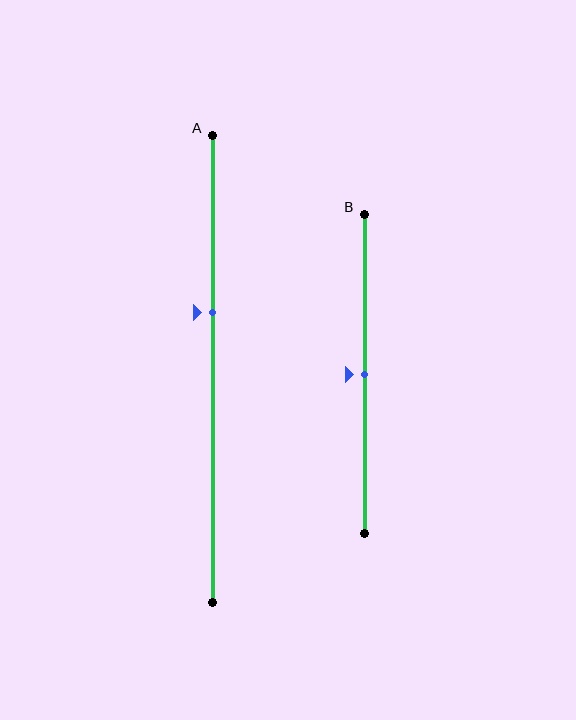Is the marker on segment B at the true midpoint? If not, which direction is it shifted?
Yes, the marker on segment B is at the true midpoint.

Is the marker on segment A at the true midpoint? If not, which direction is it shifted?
No, the marker on segment A is shifted upward by about 12% of the segment length.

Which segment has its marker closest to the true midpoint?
Segment B has its marker closest to the true midpoint.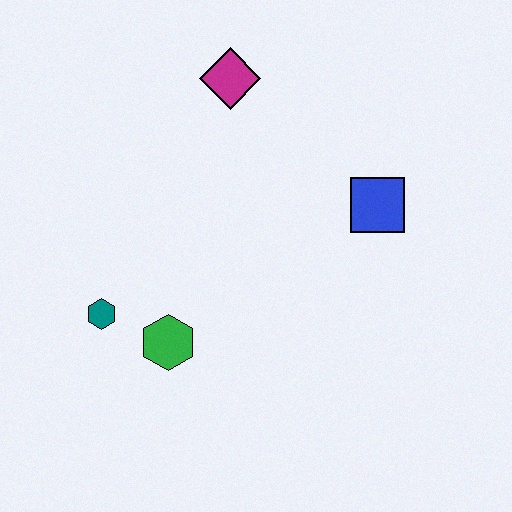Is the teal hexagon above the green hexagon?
Yes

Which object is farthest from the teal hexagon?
The blue square is farthest from the teal hexagon.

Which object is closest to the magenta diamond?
The blue square is closest to the magenta diamond.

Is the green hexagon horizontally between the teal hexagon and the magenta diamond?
Yes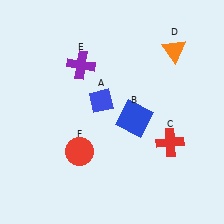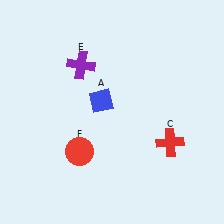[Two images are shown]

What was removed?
The blue square (B), the orange triangle (D) were removed in Image 2.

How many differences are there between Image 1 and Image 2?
There are 2 differences between the two images.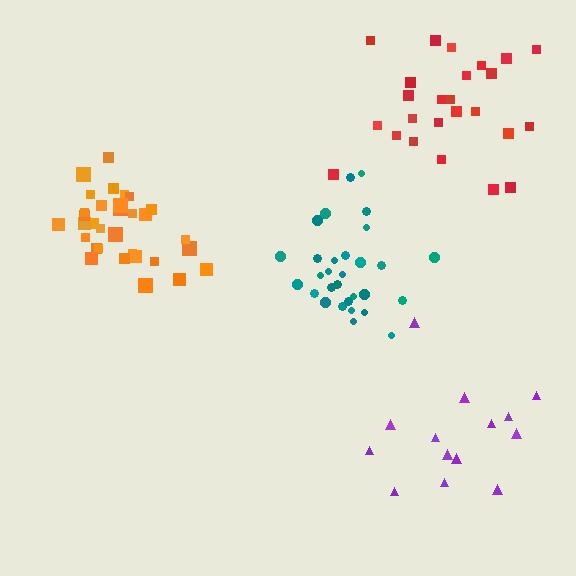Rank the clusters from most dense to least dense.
orange, teal, red, purple.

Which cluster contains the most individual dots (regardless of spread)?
Orange (32).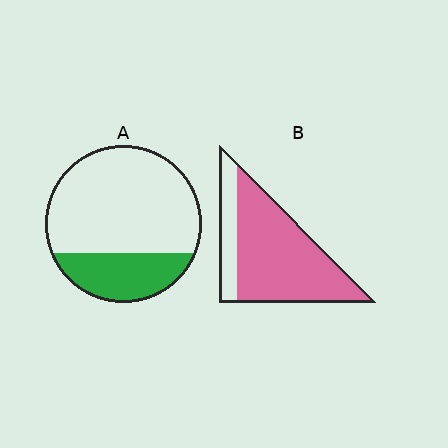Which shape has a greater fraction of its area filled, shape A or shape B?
Shape B.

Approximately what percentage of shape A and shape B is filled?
A is approximately 25% and B is approximately 80%.